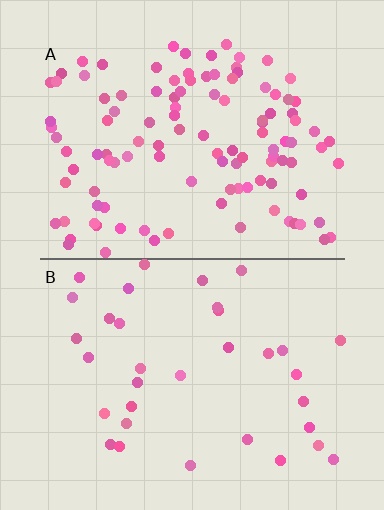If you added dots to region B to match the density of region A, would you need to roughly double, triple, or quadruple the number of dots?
Approximately triple.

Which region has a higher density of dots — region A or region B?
A (the top).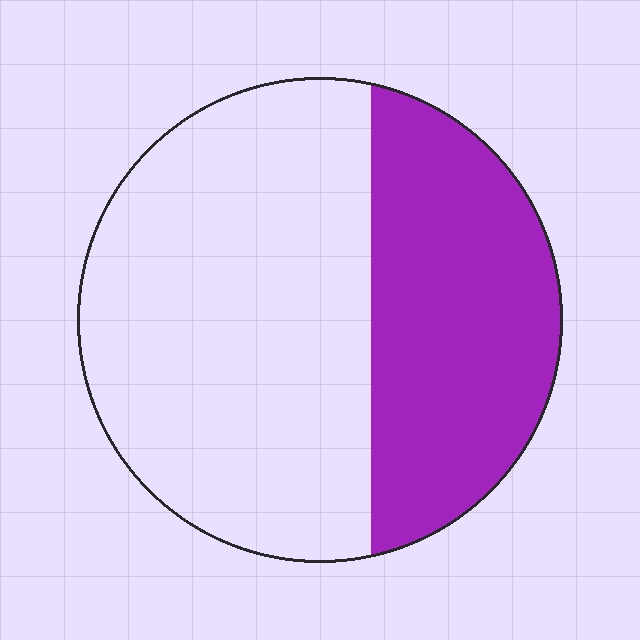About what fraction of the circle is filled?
About three eighths (3/8).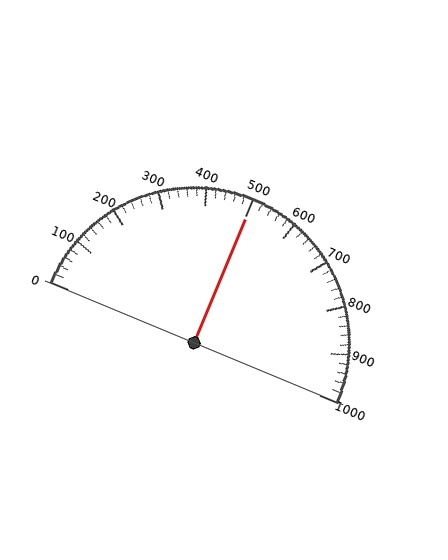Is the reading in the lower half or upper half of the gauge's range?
The reading is in the upper half of the range (0 to 1000).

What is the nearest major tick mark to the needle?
The nearest major tick mark is 500.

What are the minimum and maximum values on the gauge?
The gauge ranges from 0 to 1000.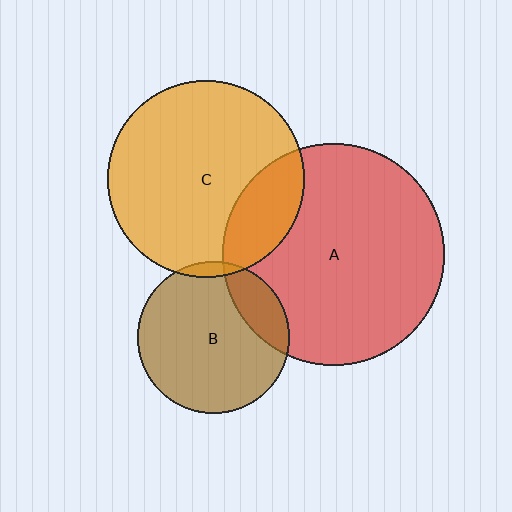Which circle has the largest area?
Circle A (red).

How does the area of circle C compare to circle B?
Approximately 1.7 times.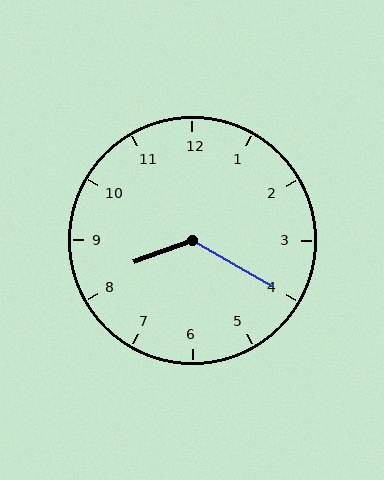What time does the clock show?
8:20.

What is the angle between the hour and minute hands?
Approximately 130 degrees.